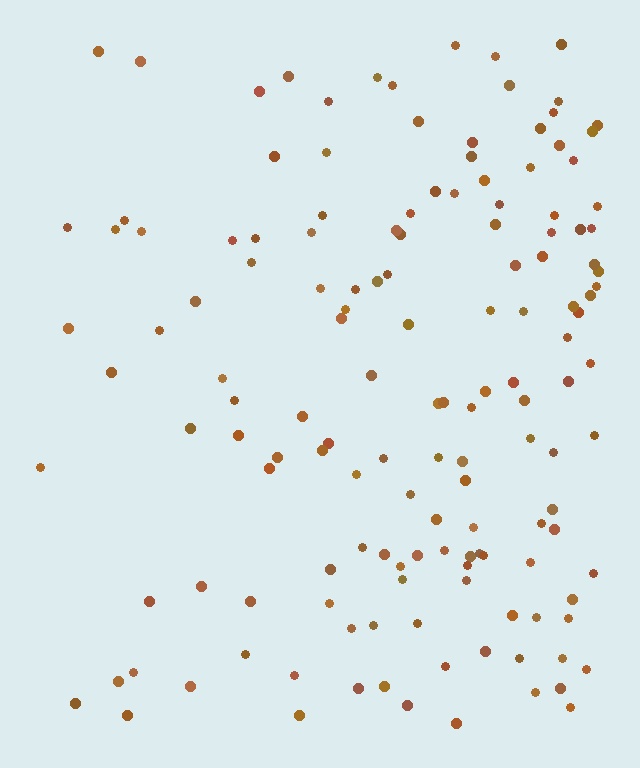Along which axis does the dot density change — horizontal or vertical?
Horizontal.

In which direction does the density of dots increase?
From left to right, with the right side densest.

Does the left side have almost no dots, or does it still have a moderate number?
Still a moderate number, just noticeably fewer than the right.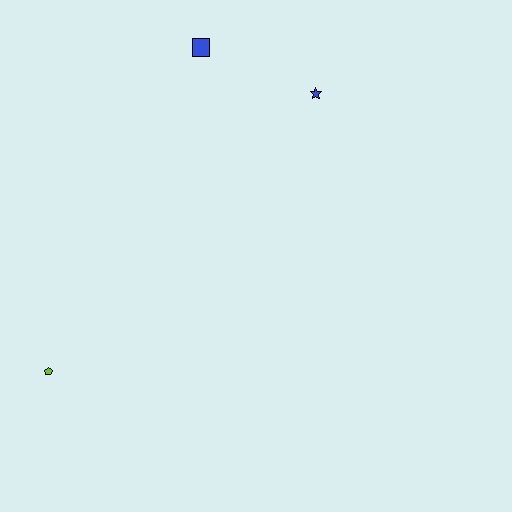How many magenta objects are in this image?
There are no magenta objects.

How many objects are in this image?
There are 3 objects.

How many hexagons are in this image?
There are no hexagons.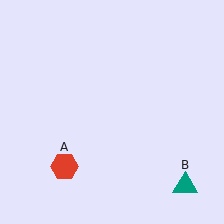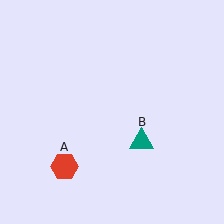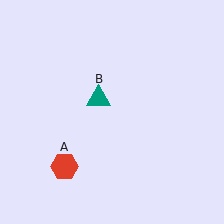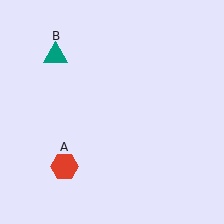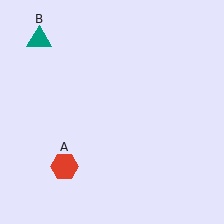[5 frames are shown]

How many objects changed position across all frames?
1 object changed position: teal triangle (object B).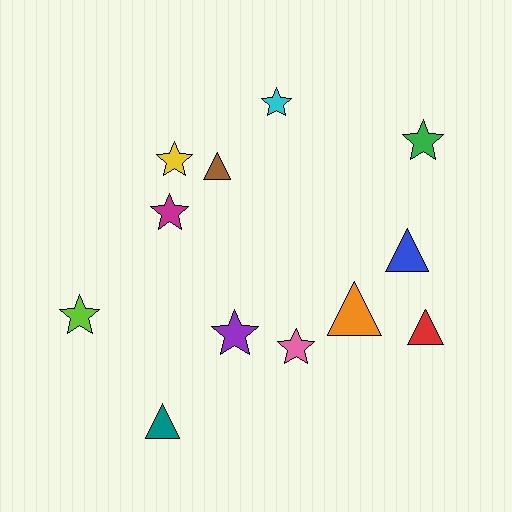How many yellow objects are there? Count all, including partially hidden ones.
There is 1 yellow object.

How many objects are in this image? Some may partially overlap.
There are 12 objects.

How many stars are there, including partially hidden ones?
There are 7 stars.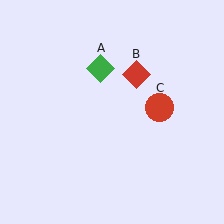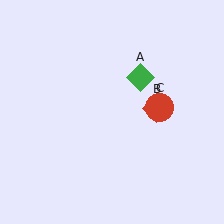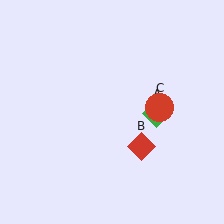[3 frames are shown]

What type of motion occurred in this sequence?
The green diamond (object A), red diamond (object B) rotated clockwise around the center of the scene.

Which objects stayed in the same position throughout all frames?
Red circle (object C) remained stationary.